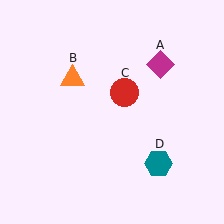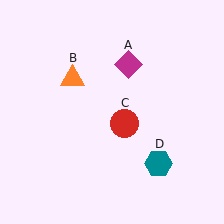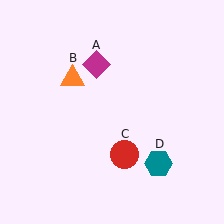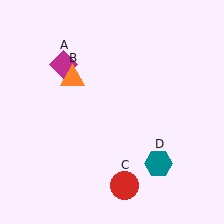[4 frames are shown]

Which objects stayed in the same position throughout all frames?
Orange triangle (object B) and teal hexagon (object D) remained stationary.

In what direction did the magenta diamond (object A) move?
The magenta diamond (object A) moved left.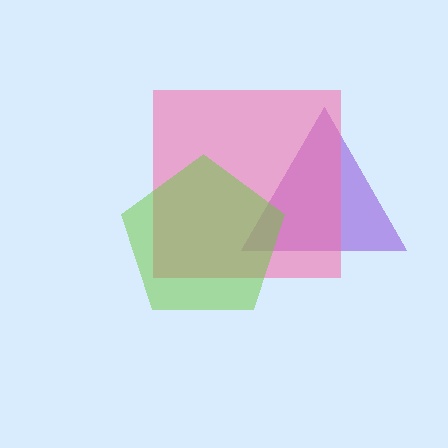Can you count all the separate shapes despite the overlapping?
Yes, there are 3 separate shapes.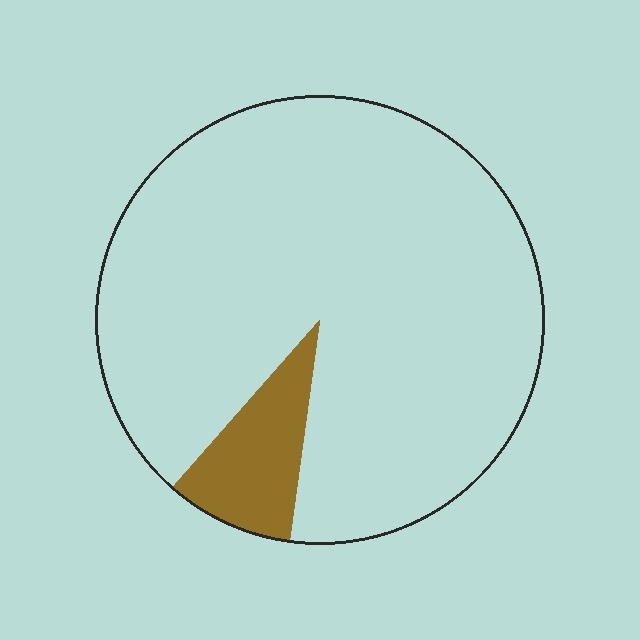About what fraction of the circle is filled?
About one tenth (1/10).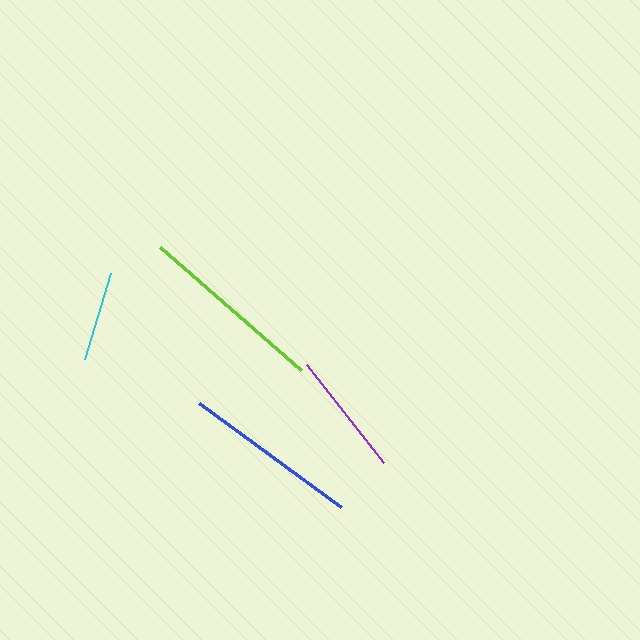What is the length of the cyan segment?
The cyan segment is approximately 90 pixels long.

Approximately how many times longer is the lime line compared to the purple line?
The lime line is approximately 1.5 times the length of the purple line.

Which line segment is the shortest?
The cyan line is the shortest at approximately 90 pixels.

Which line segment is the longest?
The lime line is the longest at approximately 187 pixels.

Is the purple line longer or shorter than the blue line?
The blue line is longer than the purple line.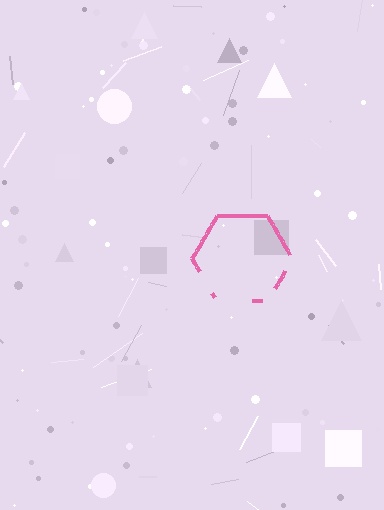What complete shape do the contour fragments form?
The contour fragments form a hexagon.